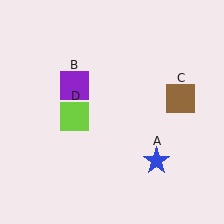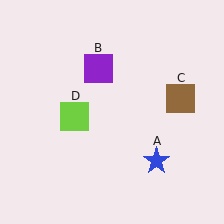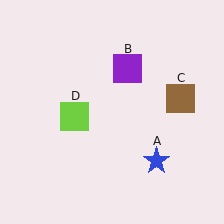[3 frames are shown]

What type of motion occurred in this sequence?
The purple square (object B) rotated clockwise around the center of the scene.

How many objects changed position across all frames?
1 object changed position: purple square (object B).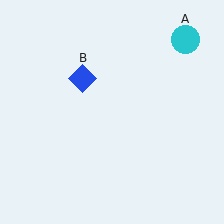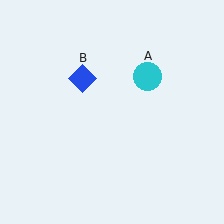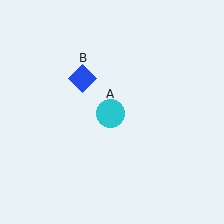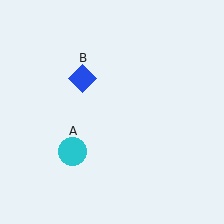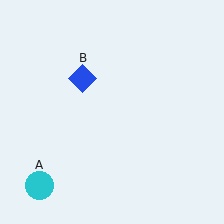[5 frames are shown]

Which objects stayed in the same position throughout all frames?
Blue diamond (object B) remained stationary.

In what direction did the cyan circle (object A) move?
The cyan circle (object A) moved down and to the left.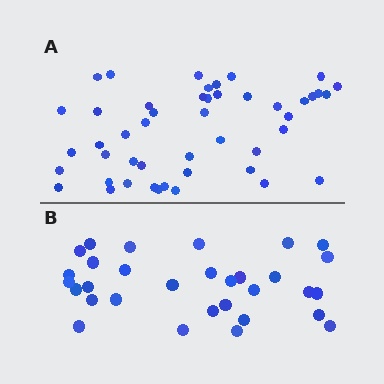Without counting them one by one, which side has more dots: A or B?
Region A (the top region) has more dots.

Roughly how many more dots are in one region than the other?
Region A has approximately 15 more dots than region B.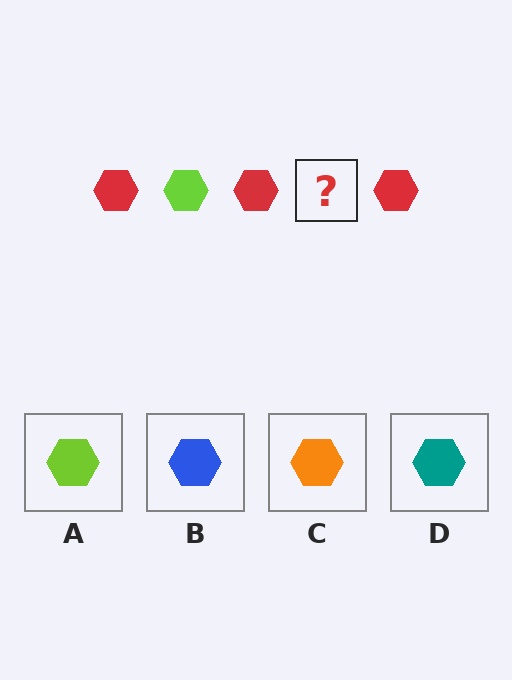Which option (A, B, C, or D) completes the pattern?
A.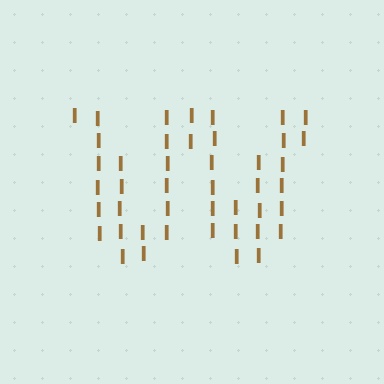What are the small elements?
The small elements are letter I's.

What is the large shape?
The large shape is the letter W.